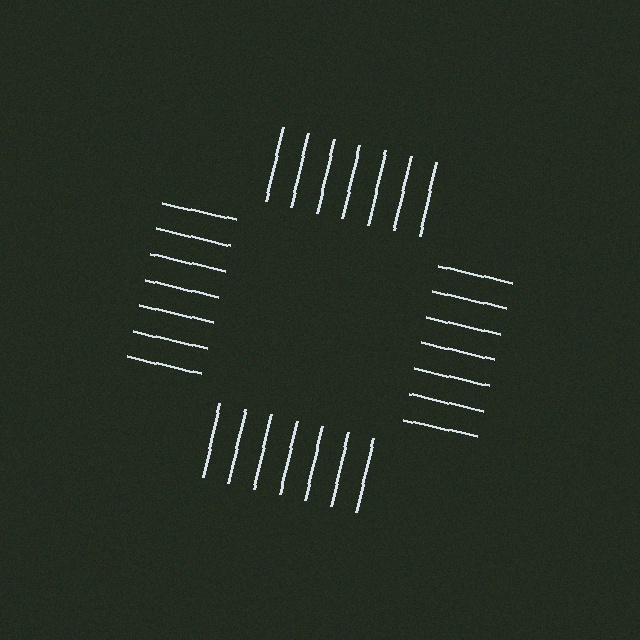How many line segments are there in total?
28 — 7 along each of the 4 edges.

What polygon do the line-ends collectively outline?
An illusory square — the line segments terminate on its edges but no continuous stroke is drawn.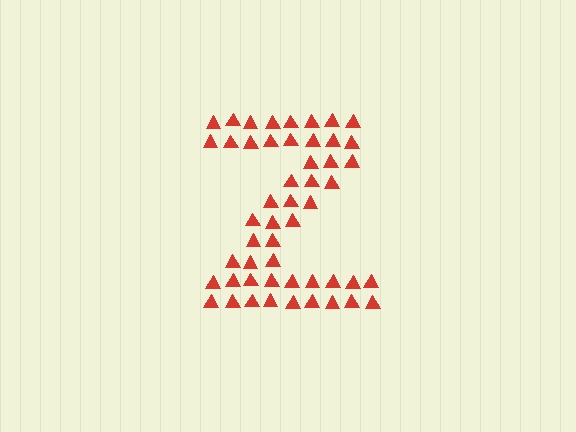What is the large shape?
The large shape is the letter Z.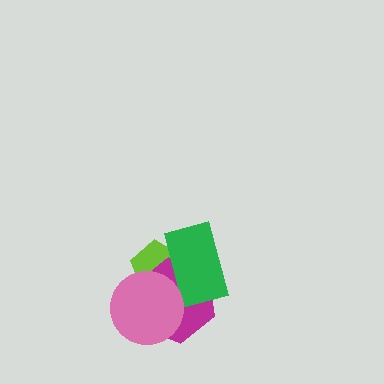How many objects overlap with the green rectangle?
3 objects overlap with the green rectangle.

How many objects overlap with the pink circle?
3 objects overlap with the pink circle.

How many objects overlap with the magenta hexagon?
3 objects overlap with the magenta hexagon.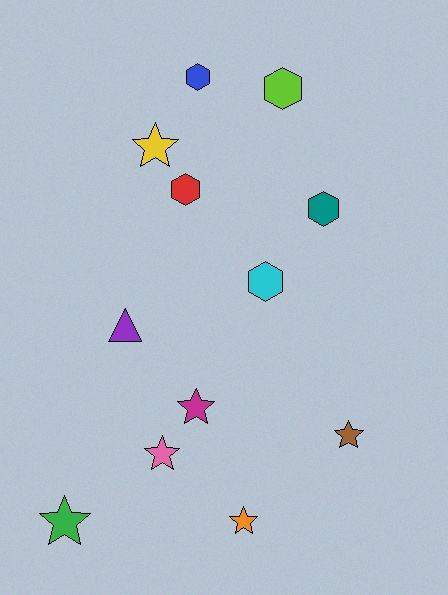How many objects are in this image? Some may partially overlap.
There are 12 objects.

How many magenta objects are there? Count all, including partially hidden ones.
There is 1 magenta object.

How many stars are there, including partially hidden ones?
There are 6 stars.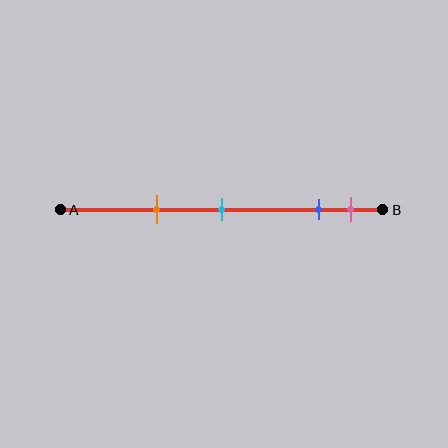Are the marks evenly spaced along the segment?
No, the marks are not evenly spaced.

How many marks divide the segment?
There are 4 marks dividing the segment.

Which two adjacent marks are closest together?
The blue and pink marks are the closest adjacent pair.